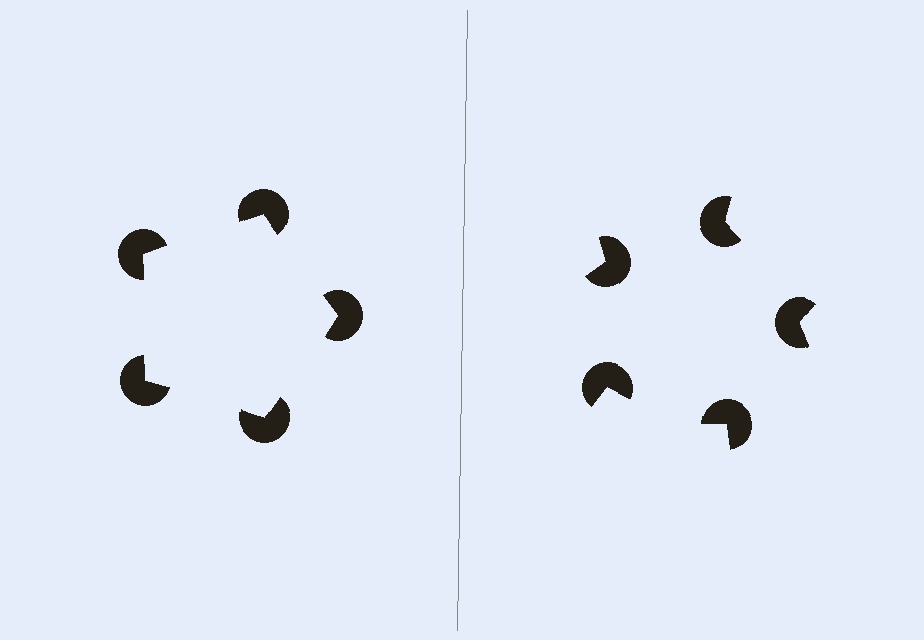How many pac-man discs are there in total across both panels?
10 — 5 on each side.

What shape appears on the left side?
An illusory pentagon.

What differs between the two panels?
The pac-man discs are positioned identically on both sides; only the wedge orientations differ. On the left they align to a pentagon; on the right they are misaligned.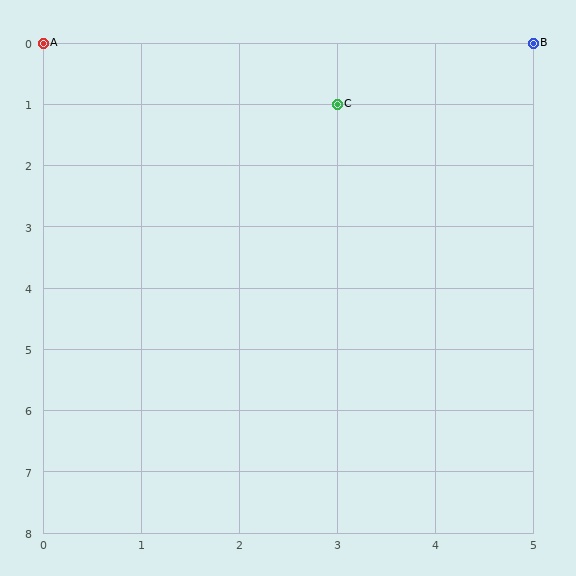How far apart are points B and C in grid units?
Points B and C are 2 columns and 1 row apart (about 2.2 grid units diagonally).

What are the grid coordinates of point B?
Point B is at grid coordinates (5, 0).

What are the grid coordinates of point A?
Point A is at grid coordinates (0, 0).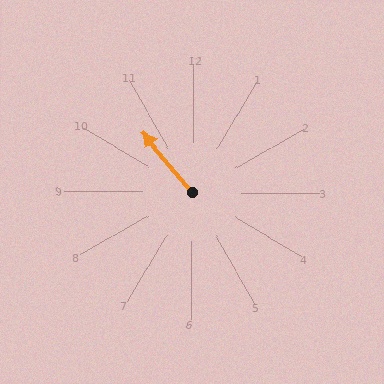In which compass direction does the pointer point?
Northwest.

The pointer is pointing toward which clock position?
Roughly 11 o'clock.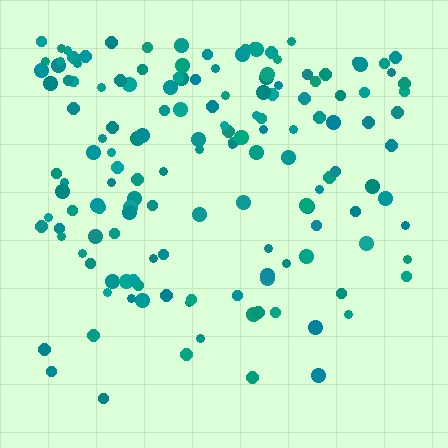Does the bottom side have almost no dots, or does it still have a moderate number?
Still a moderate number, just noticeably fewer than the top.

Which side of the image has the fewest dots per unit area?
The bottom.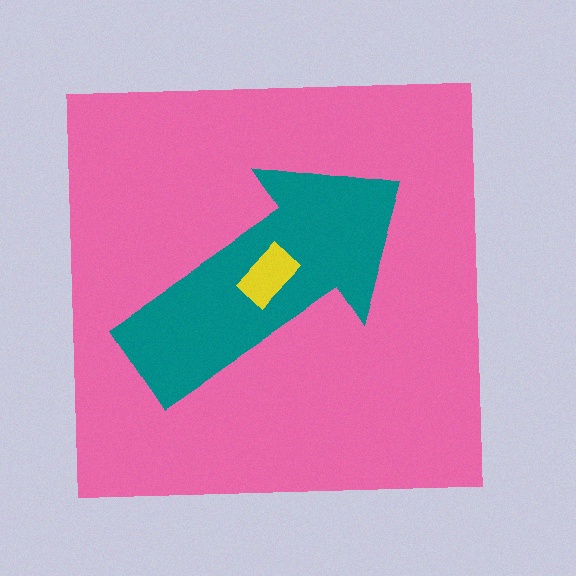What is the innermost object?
The yellow rectangle.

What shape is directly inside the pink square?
The teal arrow.